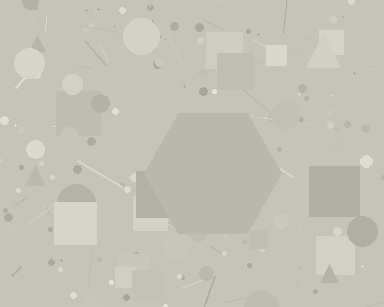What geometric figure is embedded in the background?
A hexagon is embedded in the background.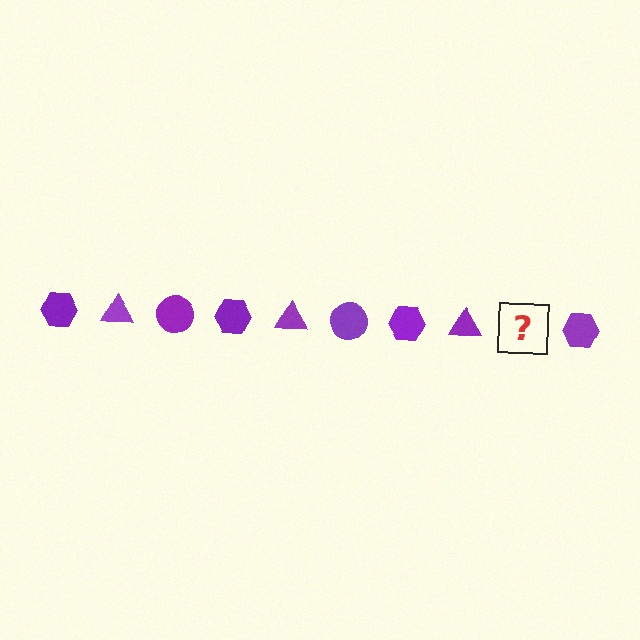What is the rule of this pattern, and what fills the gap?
The rule is that the pattern cycles through hexagon, triangle, circle shapes in purple. The gap should be filled with a purple circle.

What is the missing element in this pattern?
The missing element is a purple circle.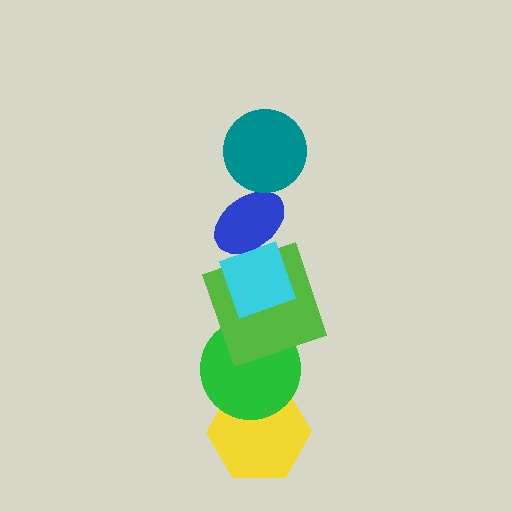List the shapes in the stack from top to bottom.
From top to bottom: the teal circle, the blue ellipse, the cyan diamond, the lime square, the green circle, the yellow hexagon.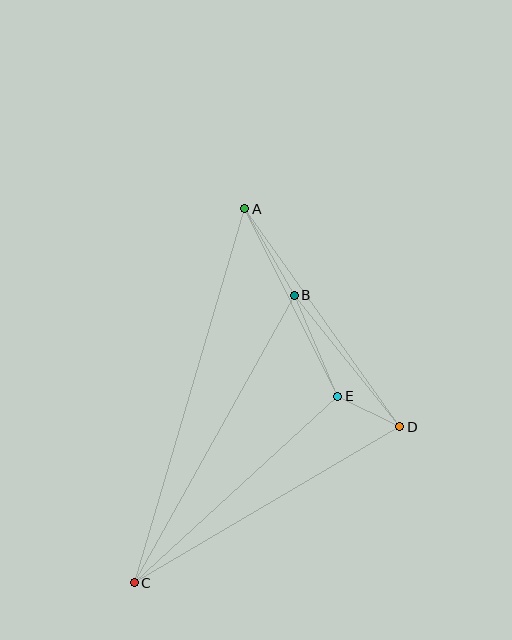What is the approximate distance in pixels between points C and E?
The distance between C and E is approximately 276 pixels.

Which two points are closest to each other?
Points D and E are closest to each other.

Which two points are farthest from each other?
Points A and C are farthest from each other.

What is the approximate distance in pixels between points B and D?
The distance between B and D is approximately 169 pixels.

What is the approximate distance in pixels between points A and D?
The distance between A and D is approximately 268 pixels.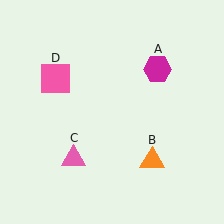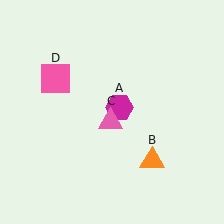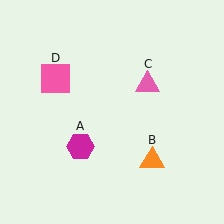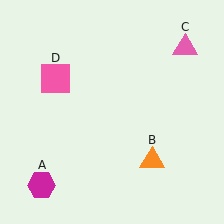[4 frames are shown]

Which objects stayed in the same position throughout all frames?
Orange triangle (object B) and pink square (object D) remained stationary.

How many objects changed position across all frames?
2 objects changed position: magenta hexagon (object A), pink triangle (object C).